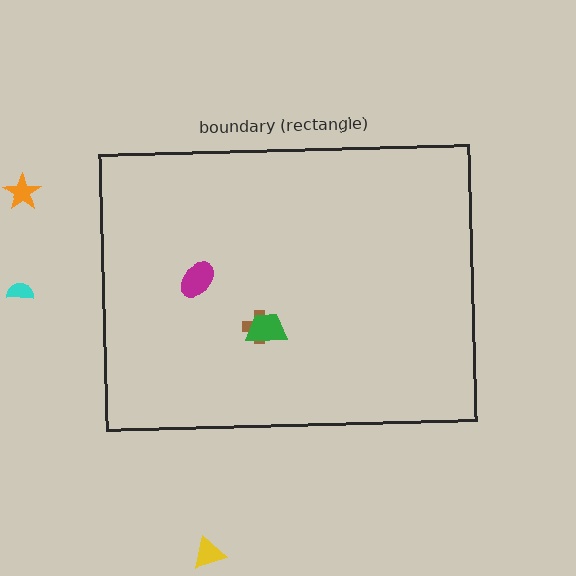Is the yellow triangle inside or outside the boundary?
Outside.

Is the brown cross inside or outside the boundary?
Inside.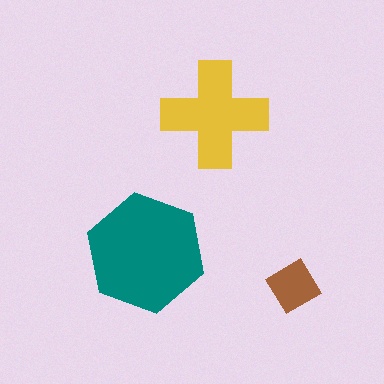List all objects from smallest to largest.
The brown diamond, the yellow cross, the teal hexagon.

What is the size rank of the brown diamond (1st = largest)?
3rd.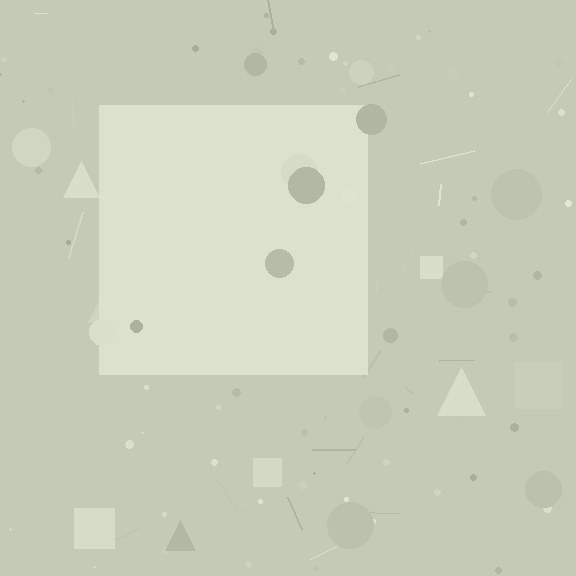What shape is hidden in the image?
A square is hidden in the image.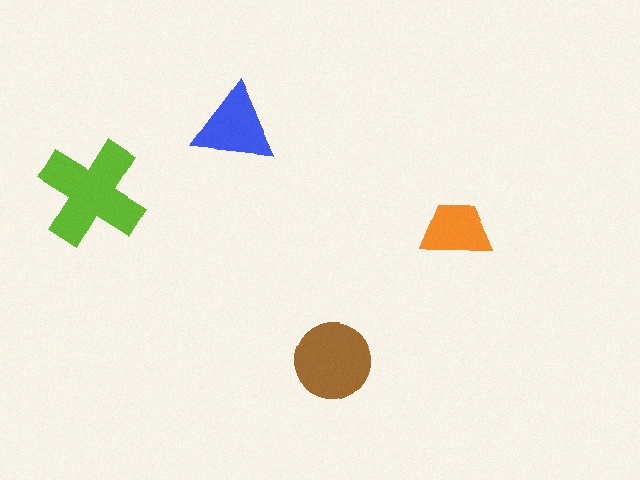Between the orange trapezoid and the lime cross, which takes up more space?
The lime cross.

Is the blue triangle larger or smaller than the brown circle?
Smaller.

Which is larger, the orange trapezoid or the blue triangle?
The blue triangle.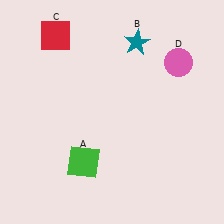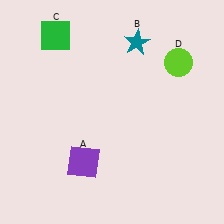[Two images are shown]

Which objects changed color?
A changed from green to purple. C changed from red to green. D changed from pink to lime.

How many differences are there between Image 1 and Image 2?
There are 3 differences between the two images.